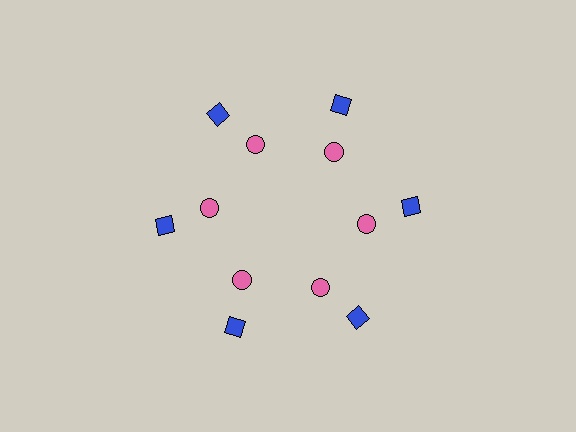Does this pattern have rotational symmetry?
Yes, this pattern has 6-fold rotational symmetry. It looks the same after rotating 60 degrees around the center.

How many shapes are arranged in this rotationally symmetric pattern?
There are 12 shapes, arranged in 6 groups of 2.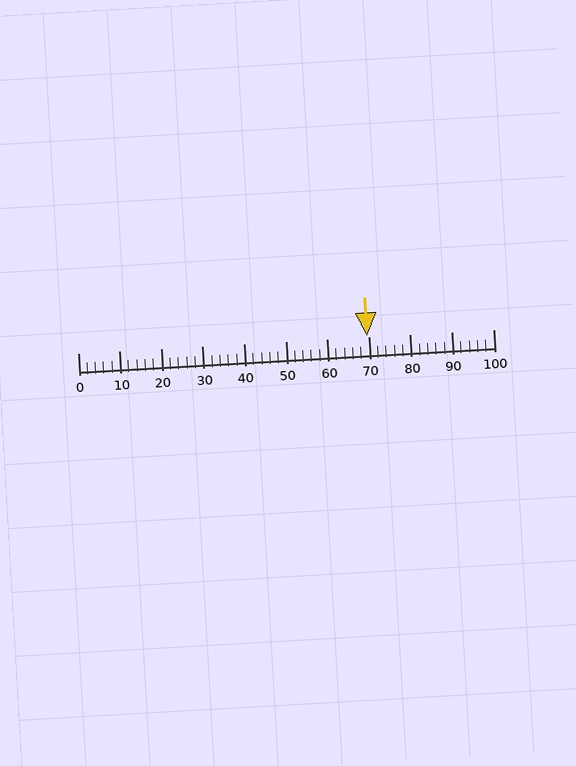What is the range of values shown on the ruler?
The ruler shows values from 0 to 100.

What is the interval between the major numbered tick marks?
The major tick marks are spaced 10 units apart.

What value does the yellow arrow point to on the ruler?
The yellow arrow points to approximately 70.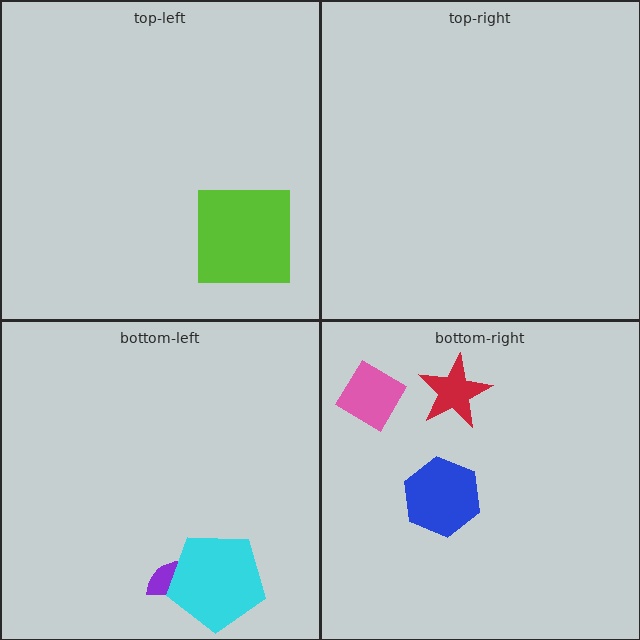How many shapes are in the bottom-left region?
2.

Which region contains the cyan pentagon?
The bottom-left region.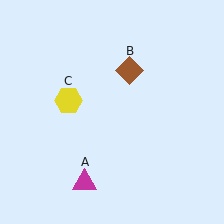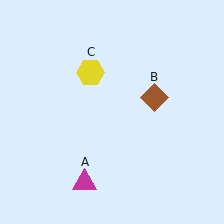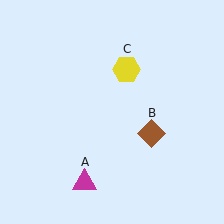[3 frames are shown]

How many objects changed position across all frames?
2 objects changed position: brown diamond (object B), yellow hexagon (object C).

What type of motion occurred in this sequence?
The brown diamond (object B), yellow hexagon (object C) rotated clockwise around the center of the scene.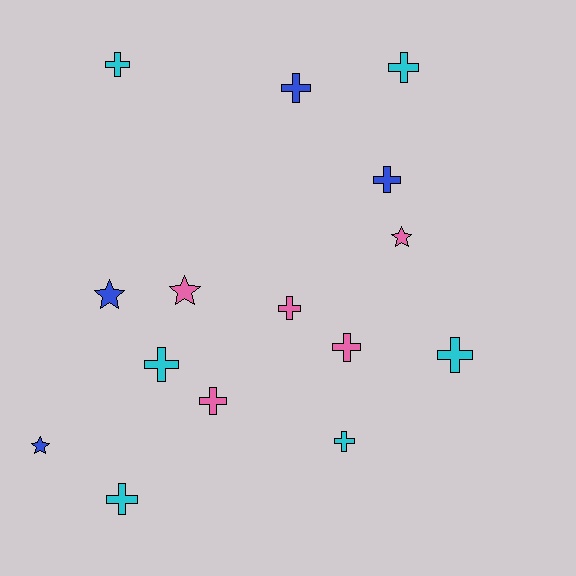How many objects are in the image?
There are 15 objects.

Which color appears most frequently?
Cyan, with 6 objects.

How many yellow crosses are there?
There are no yellow crosses.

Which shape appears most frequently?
Cross, with 11 objects.